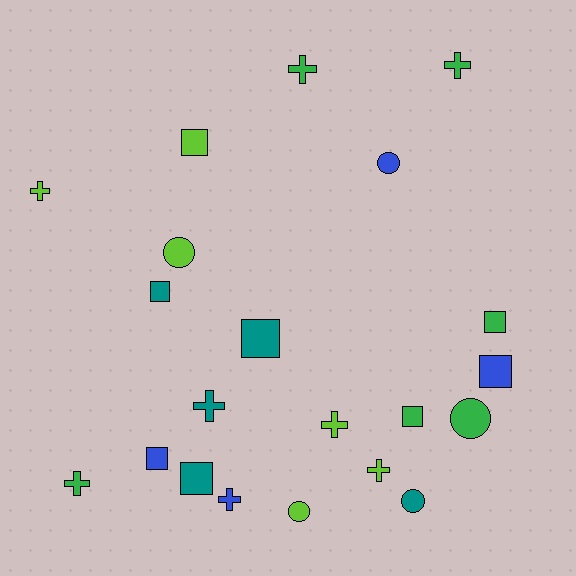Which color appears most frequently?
Lime, with 6 objects.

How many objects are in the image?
There are 21 objects.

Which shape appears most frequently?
Square, with 8 objects.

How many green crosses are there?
There are 3 green crosses.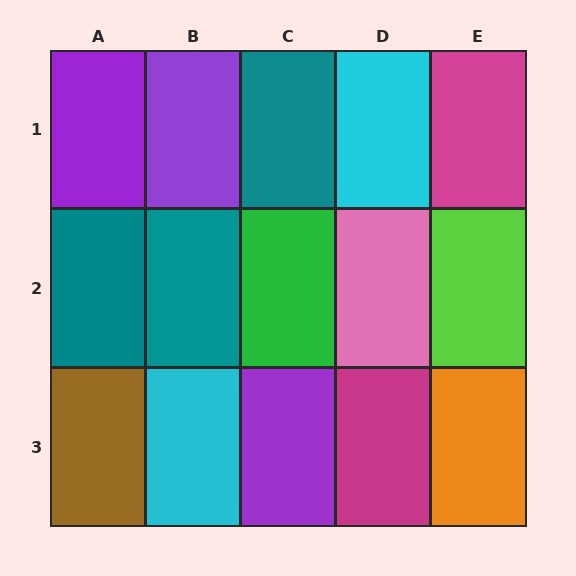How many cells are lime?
1 cell is lime.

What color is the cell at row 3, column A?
Brown.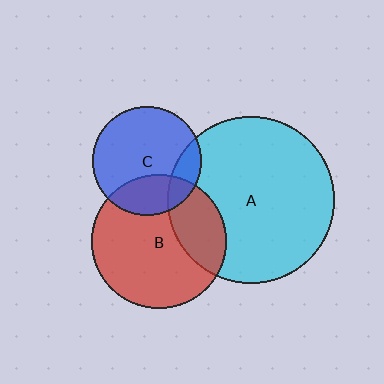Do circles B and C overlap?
Yes.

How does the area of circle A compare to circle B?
Approximately 1.5 times.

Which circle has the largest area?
Circle A (cyan).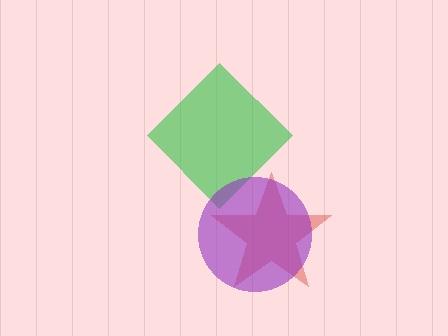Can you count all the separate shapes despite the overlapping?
Yes, there are 3 separate shapes.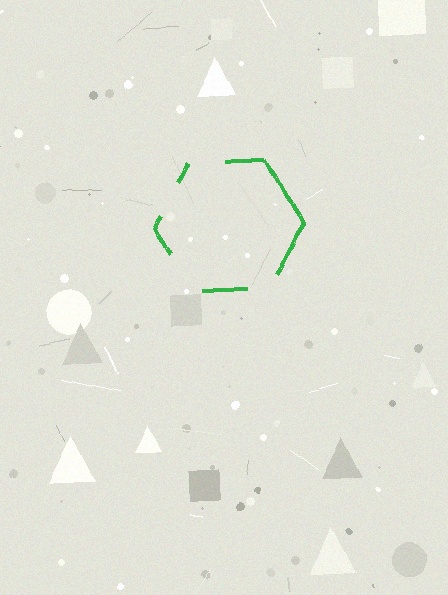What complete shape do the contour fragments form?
The contour fragments form a hexagon.